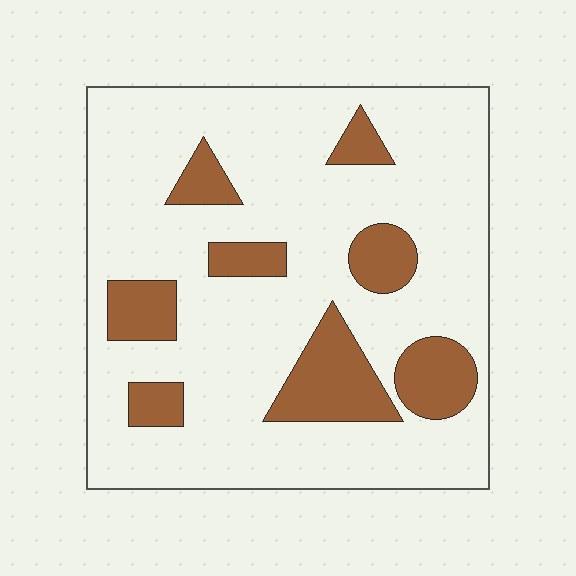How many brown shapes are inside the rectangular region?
8.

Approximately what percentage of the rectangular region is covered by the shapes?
Approximately 20%.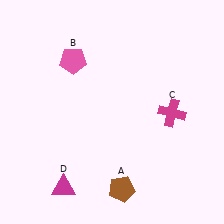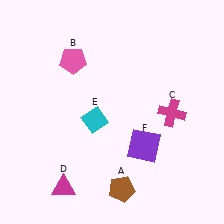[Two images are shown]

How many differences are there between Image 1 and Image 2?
There are 2 differences between the two images.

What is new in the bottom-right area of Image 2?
A purple square (F) was added in the bottom-right area of Image 2.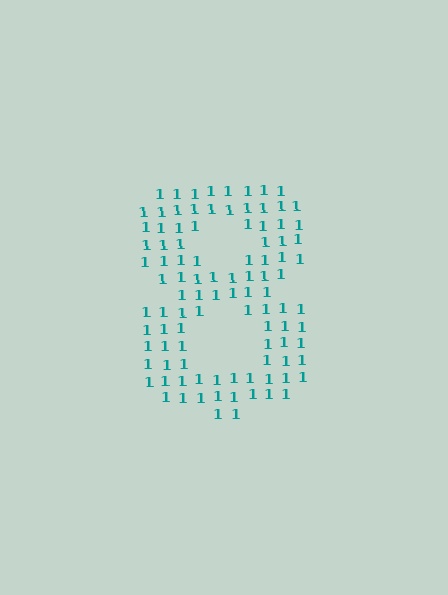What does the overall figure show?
The overall figure shows the digit 8.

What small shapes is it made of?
It is made of small digit 1's.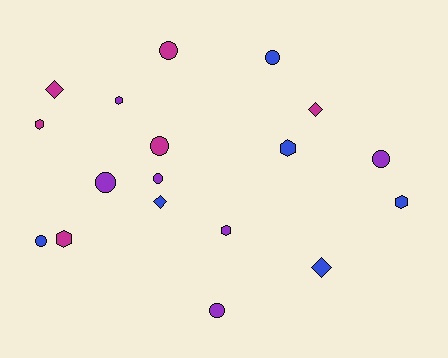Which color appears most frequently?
Purple, with 6 objects.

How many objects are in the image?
There are 18 objects.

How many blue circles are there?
There are 2 blue circles.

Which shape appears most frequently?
Circle, with 8 objects.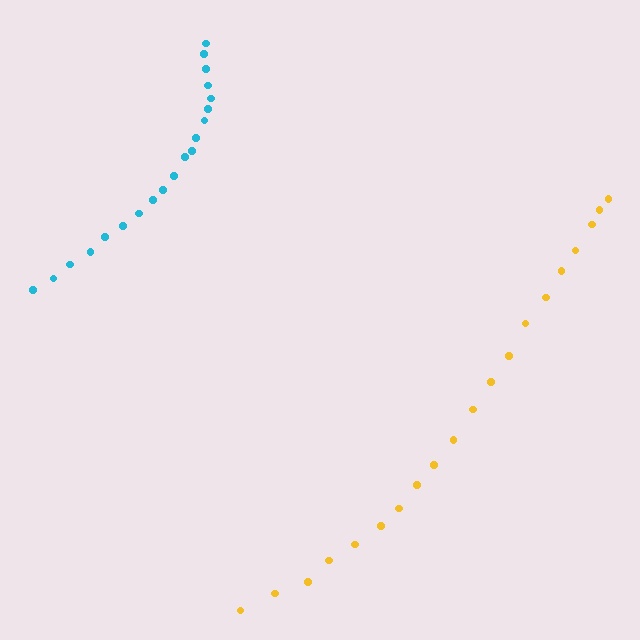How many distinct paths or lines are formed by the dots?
There are 2 distinct paths.